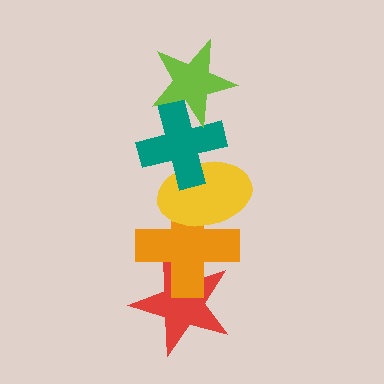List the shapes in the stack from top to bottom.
From top to bottom: the lime star, the teal cross, the yellow ellipse, the orange cross, the red star.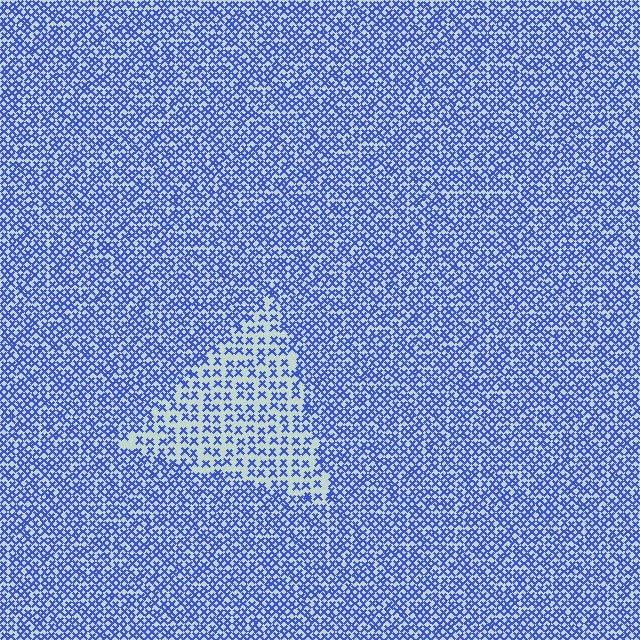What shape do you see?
I see a triangle.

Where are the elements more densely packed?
The elements are more densely packed outside the triangle boundary.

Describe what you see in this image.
The image contains small blue elements arranged at two different densities. A triangle-shaped region is visible where the elements are less densely packed than the surrounding area.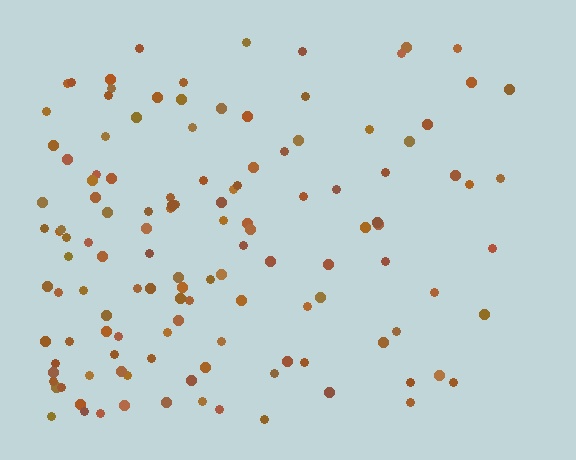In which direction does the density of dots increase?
From right to left, with the left side densest.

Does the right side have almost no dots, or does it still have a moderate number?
Still a moderate number, just noticeably fewer than the left.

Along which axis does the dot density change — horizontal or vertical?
Horizontal.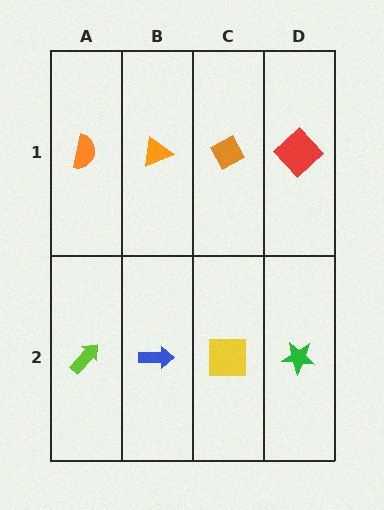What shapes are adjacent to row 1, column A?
A lime arrow (row 2, column A), an orange triangle (row 1, column B).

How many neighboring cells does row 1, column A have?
2.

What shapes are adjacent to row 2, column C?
An orange diamond (row 1, column C), a blue arrow (row 2, column B), a green star (row 2, column D).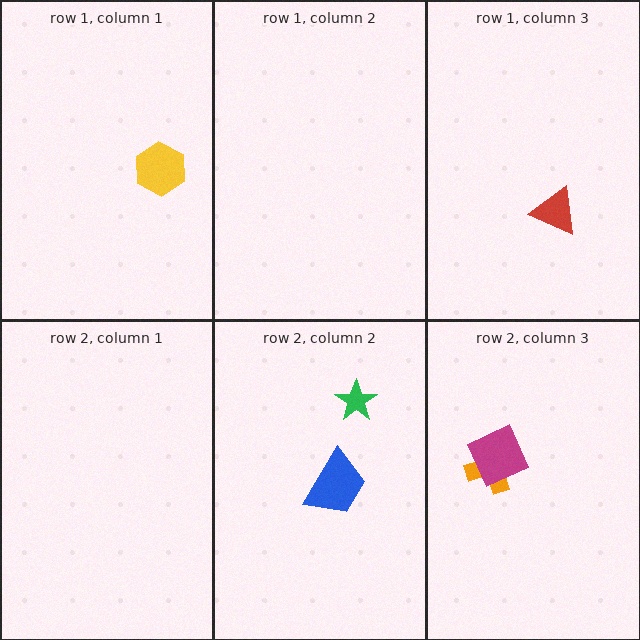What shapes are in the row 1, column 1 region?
The yellow hexagon.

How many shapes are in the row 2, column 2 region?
2.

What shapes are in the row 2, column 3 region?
The orange cross, the magenta square.